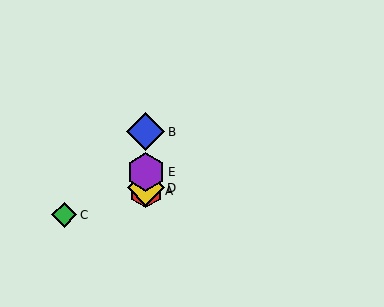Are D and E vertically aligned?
Yes, both are at x≈146.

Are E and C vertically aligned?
No, E is at x≈146 and C is at x≈64.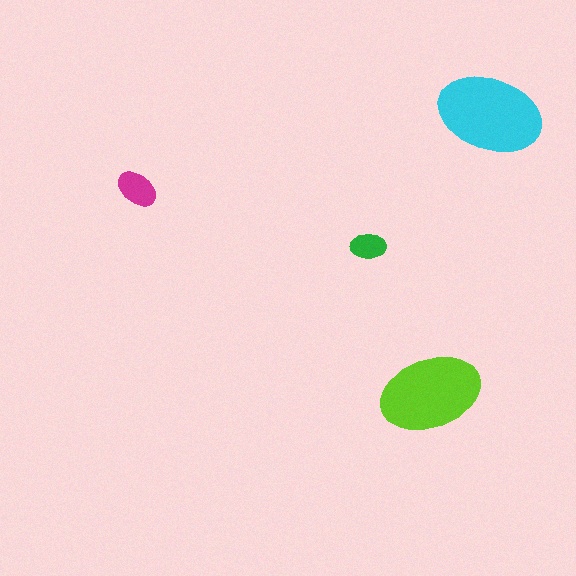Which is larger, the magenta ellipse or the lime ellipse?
The lime one.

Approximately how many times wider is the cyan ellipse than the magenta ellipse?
About 2.5 times wider.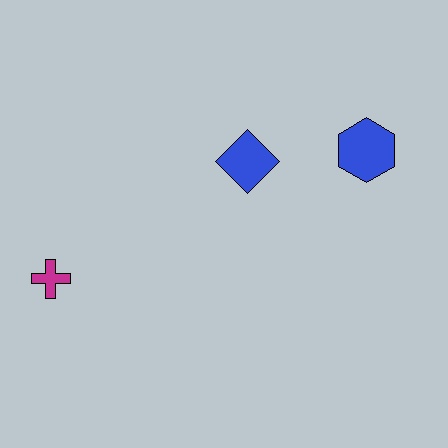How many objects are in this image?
There are 3 objects.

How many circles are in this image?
There are no circles.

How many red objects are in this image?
There are no red objects.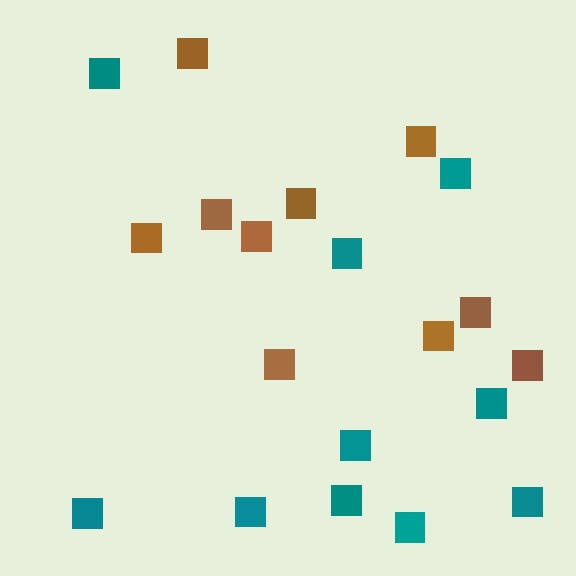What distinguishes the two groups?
There are 2 groups: one group of brown squares (10) and one group of teal squares (10).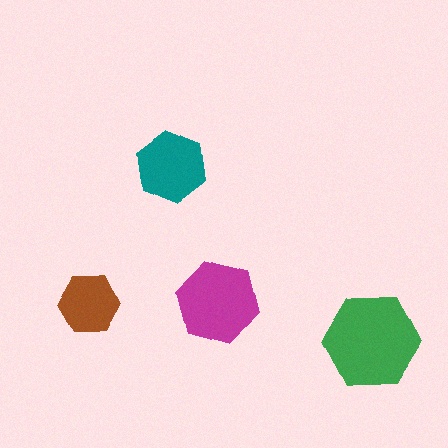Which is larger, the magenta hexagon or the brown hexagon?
The magenta one.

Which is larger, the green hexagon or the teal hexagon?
The green one.